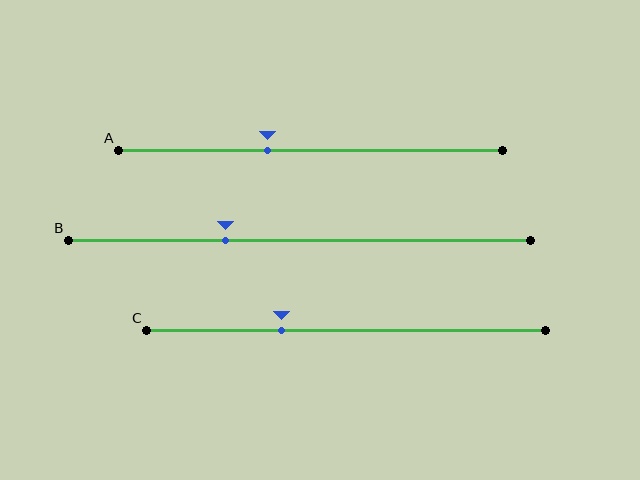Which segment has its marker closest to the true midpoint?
Segment A has its marker closest to the true midpoint.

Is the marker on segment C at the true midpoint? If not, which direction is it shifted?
No, the marker on segment C is shifted to the left by about 16% of the segment length.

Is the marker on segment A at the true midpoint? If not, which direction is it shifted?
No, the marker on segment A is shifted to the left by about 11% of the segment length.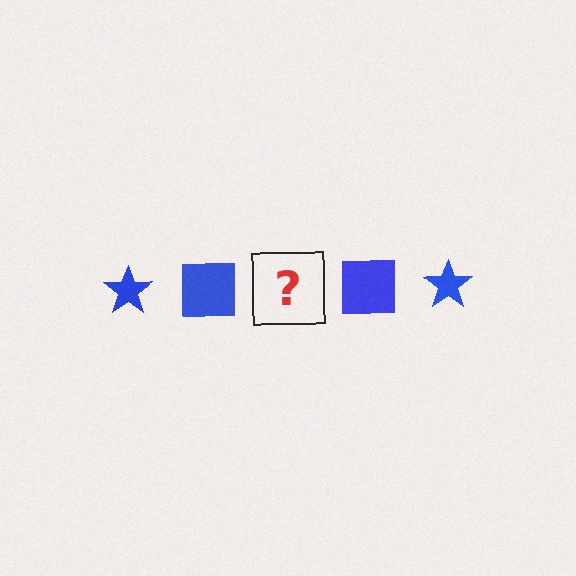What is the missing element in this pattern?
The missing element is a blue star.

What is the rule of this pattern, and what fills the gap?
The rule is that the pattern cycles through star, square shapes in blue. The gap should be filled with a blue star.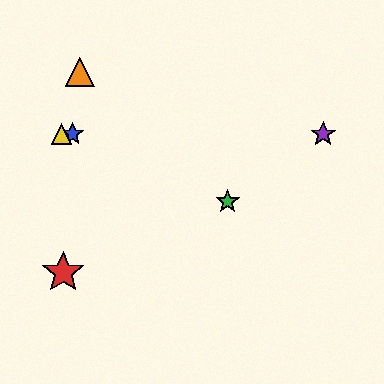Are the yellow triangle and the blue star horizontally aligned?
Yes, both are at y≈134.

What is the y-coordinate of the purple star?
The purple star is at y≈134.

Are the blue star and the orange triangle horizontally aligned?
No, the blue star is at y≈134 and the orange triangle is at y≈72.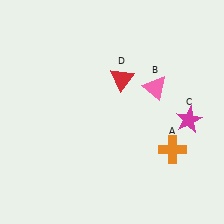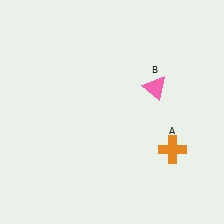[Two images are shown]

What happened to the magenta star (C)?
The magenta star (C) was removed in Image 2. It was in the bottom-right area of Image 1.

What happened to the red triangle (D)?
The red triangle (D) was removed in Image 2. It was in the top-right area of Image 1.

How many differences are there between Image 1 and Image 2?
There are 2 differences between the two images.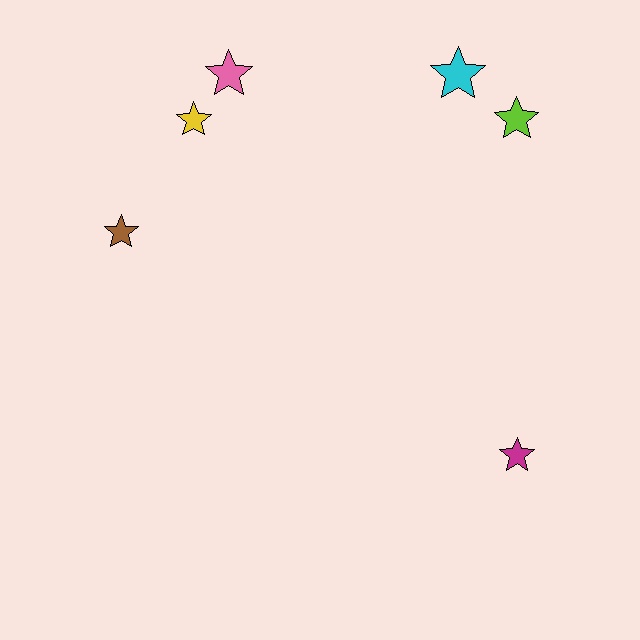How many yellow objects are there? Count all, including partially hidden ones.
There is 1 yellow object.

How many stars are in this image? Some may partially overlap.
There are 6 stars.